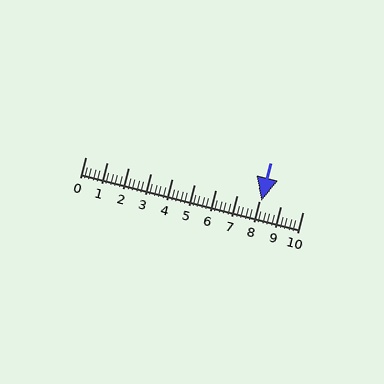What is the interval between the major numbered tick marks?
The major tick marks are spaced 1 units apart.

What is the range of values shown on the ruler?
The ruler shows values from 0 to 10.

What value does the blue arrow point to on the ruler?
The blue arrow points to approximately 8.1.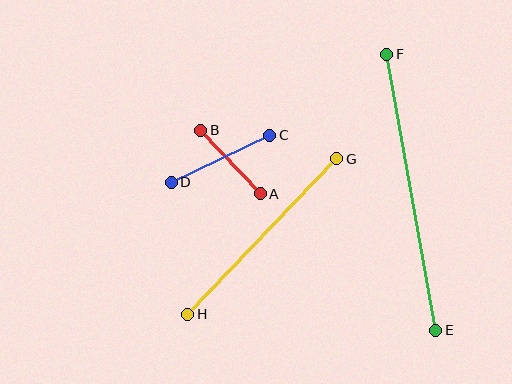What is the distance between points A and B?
The distance is approximately 87 pixels.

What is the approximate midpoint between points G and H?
The midpoint is at approximately (262, 237) pixels.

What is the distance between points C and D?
The distance is approximately 109 pixels.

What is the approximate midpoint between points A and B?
The midpoint is at approximately (231, 162) pixels.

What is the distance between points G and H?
The distance is approximately 215 pixels.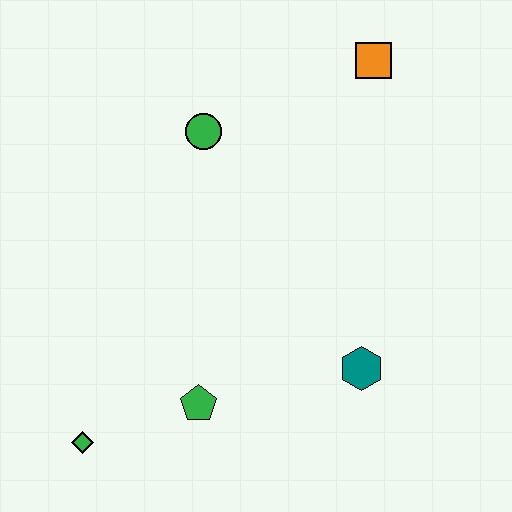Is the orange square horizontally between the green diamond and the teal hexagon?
No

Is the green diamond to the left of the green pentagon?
Yes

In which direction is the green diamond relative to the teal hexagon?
The green diamond is to the left of the teal hexagon.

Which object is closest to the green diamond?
The green pentagon is closest to the green diamond.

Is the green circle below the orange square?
Yes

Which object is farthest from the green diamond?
The orange square is farthest from the green diamond.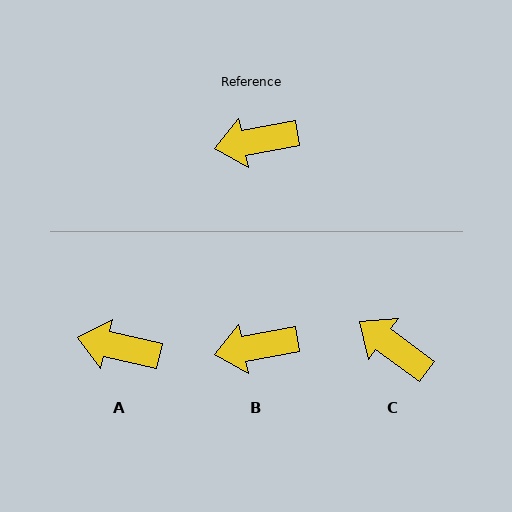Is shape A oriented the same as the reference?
No, it is off by about 24 degrees.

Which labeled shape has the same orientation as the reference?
B.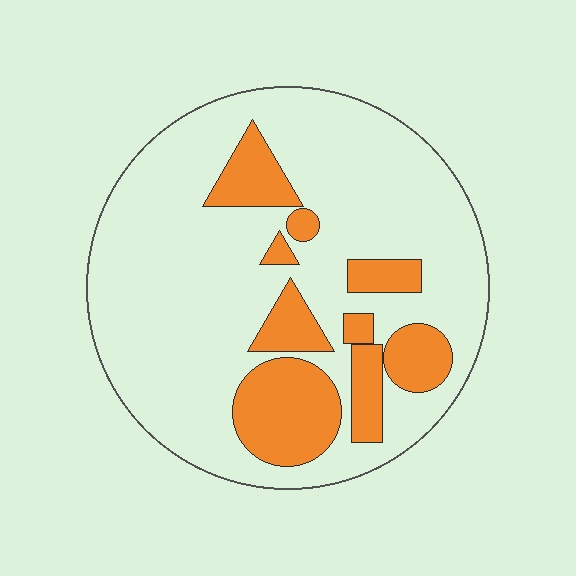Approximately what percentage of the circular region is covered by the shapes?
Approximately 25%.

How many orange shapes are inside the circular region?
9.